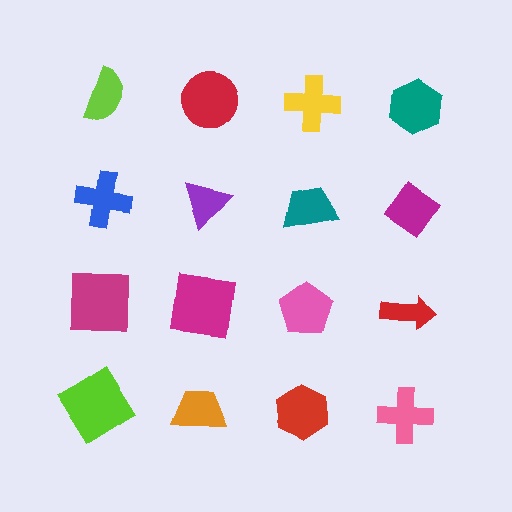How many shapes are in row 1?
4 shapes.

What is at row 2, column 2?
A purple triangle.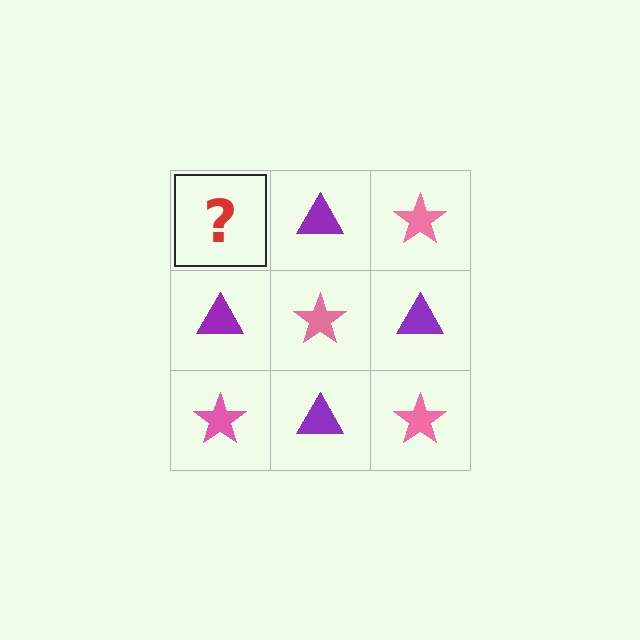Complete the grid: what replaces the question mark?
The question mark should be replaced with a pink star.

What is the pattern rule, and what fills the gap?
The rule is that it alternates pink star and purple triangle in a checkerboard pattern. The gap should be filled with a pink star.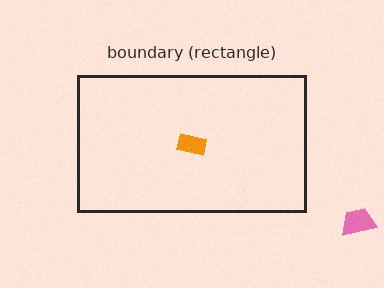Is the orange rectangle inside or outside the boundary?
Inside.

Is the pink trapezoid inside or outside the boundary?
Outside.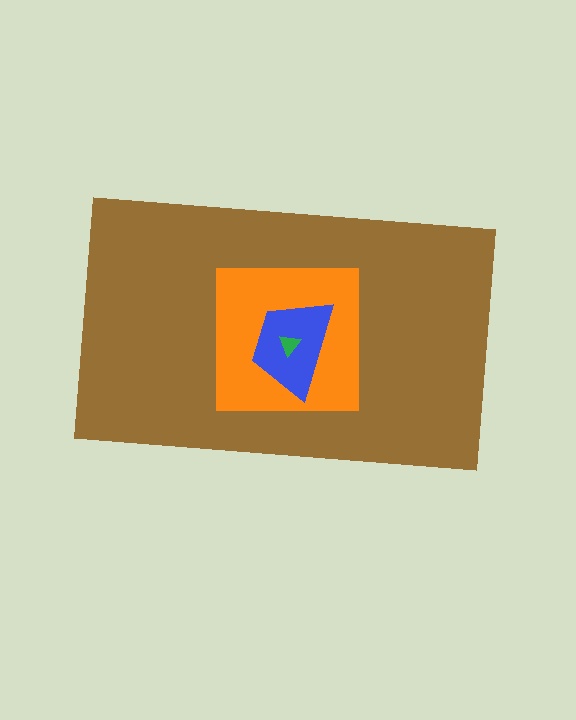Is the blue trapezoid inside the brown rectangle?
Yes.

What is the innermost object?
The green triangle.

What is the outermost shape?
The brown rectangle.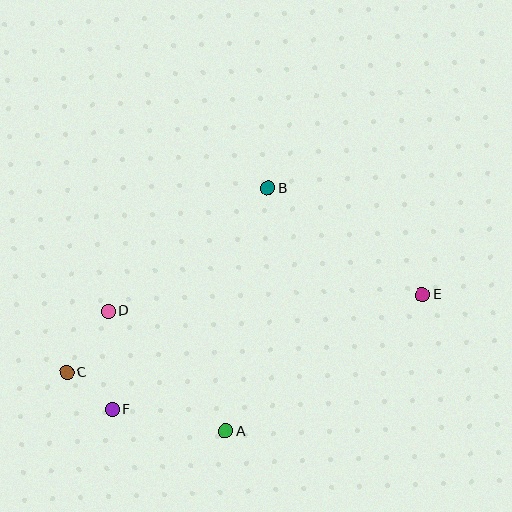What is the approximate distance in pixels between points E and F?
The distance between E and F is approximately 331 pixels.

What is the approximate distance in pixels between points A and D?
The distance between A and D is approximately 168 pixels.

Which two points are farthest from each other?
Points C and E are farthest from each other.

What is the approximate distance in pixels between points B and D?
The distance between B and D is approximately 201 pixels.